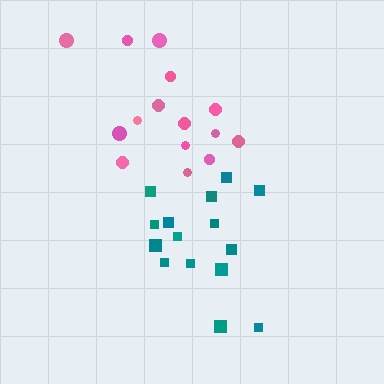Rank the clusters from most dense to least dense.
teal, pink.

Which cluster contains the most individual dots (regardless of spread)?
Teal (15).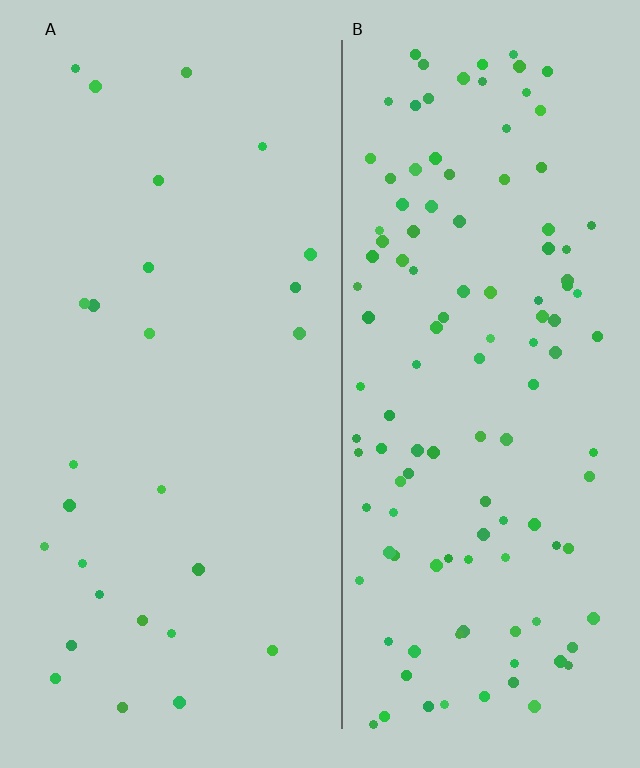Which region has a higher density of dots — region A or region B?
B (the right).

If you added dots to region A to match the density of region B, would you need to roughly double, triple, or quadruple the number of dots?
Approximately quadruple.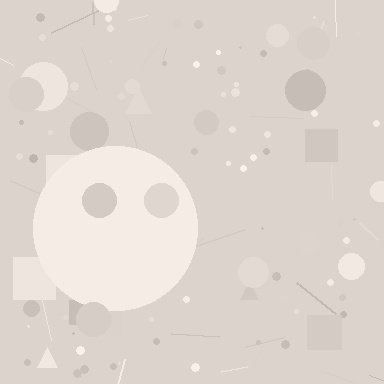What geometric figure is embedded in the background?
A circle is embedded in the background.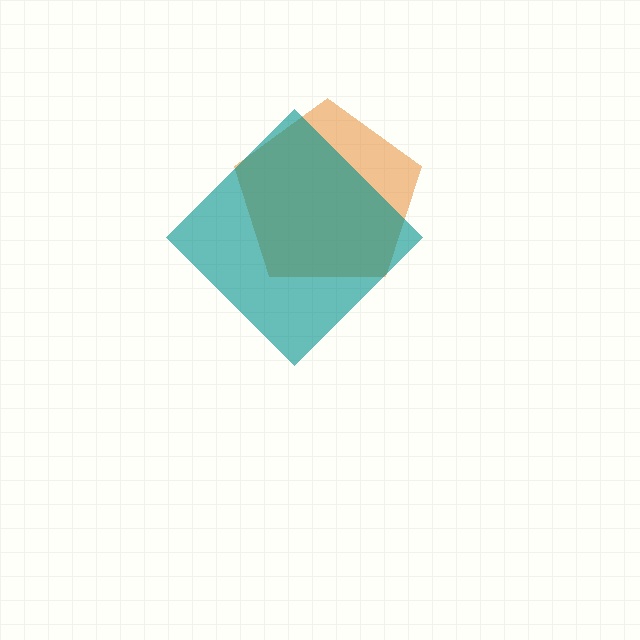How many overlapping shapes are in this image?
There are 2 overlapping shapes in the image.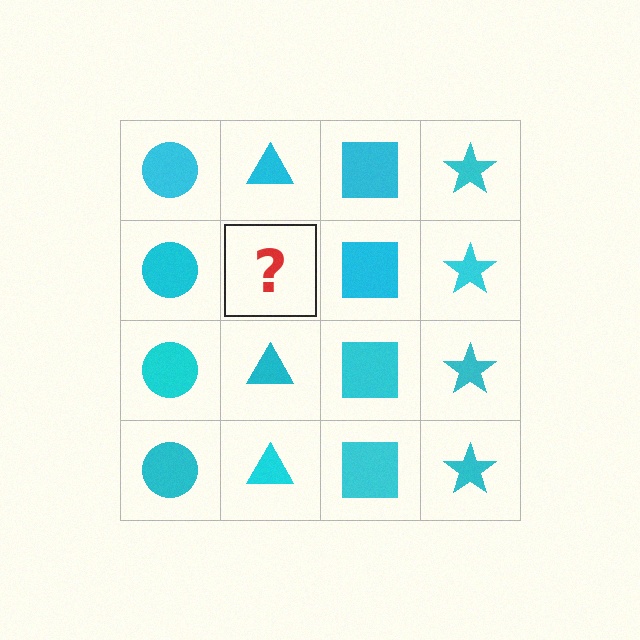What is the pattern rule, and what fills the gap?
The rule is that each column has a consistent shape. The gap should be filled with a cyan triangle.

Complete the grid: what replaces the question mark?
The question mark should be replaced with a cyan triangle.